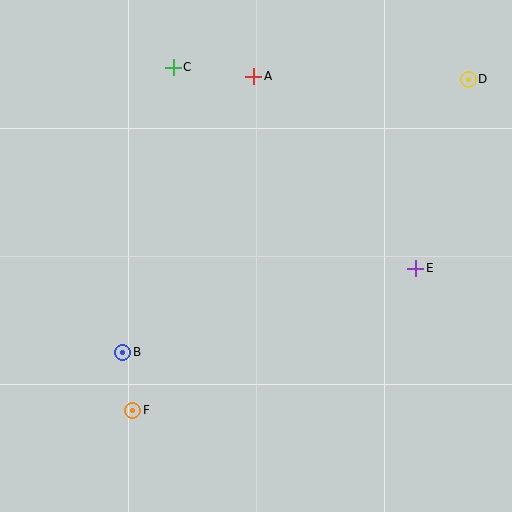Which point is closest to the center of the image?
Point E at (416, 268) is closest to the center.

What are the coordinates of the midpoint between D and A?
The midpoint between D and A is at (361, 78).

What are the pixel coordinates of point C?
Point C is at (173, 67).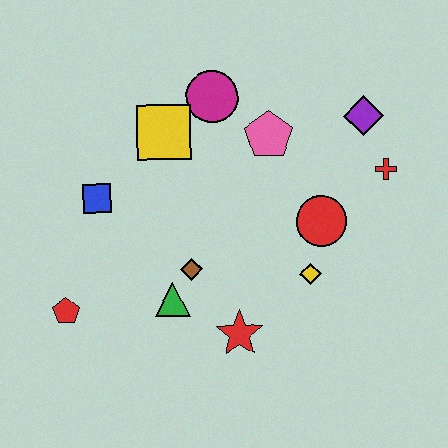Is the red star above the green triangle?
No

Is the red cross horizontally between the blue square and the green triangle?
No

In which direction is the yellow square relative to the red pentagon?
The yellow square is above the red pentagon.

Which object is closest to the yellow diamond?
The red circle is closest to the yellow diamond.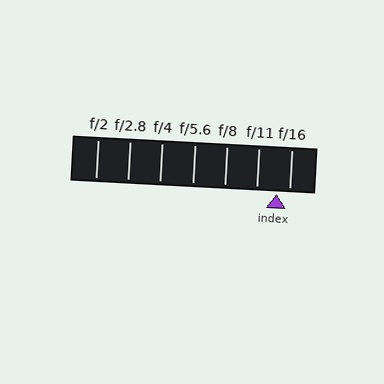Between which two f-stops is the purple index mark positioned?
The index mark is between f/11 and f/16.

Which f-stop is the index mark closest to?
The index mark is closest to f/16.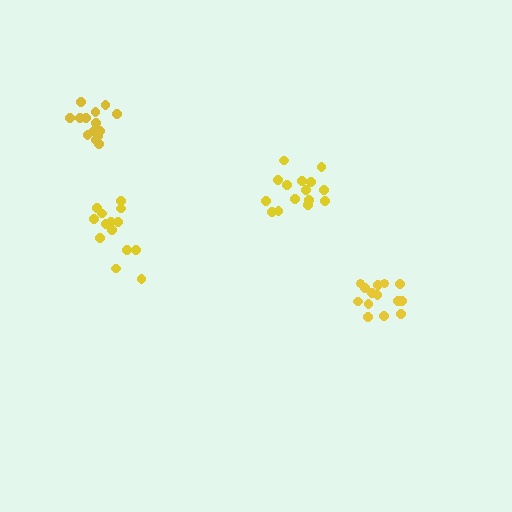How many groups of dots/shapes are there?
There are 4 groups.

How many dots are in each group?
Group 1: 14 dots, Group 2: 15 dots, Group 3: 14 dots, Group 4: 14 dots (57 total).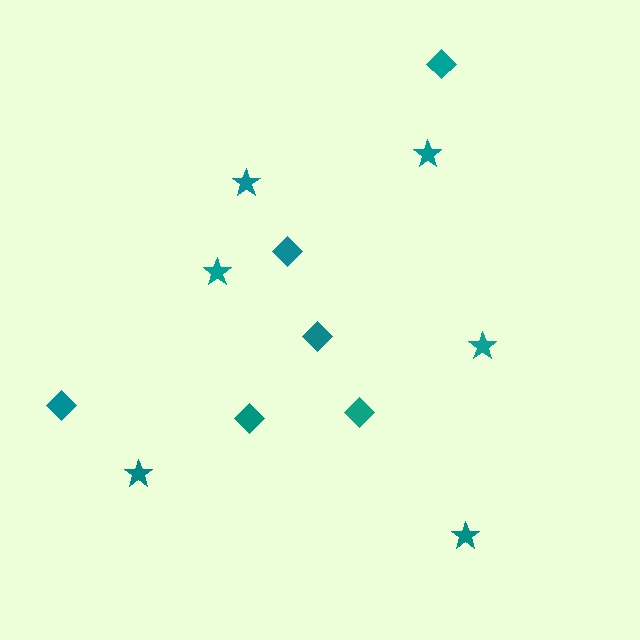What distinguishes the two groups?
There are 2 groups: one group of stars (6) and one group of diamonds (6).